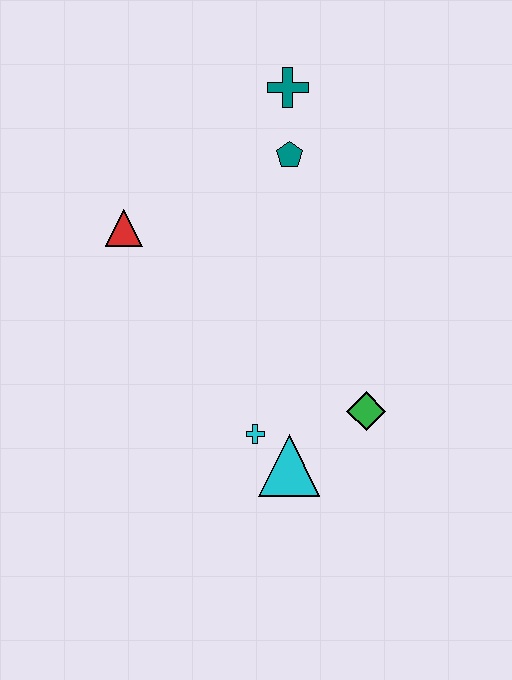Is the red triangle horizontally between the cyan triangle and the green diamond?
No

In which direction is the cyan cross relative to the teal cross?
The cyan cross is below the teal cross.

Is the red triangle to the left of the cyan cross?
Yes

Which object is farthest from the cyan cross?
The teal cross is farthest from the cyan cross.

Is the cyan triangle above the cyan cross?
No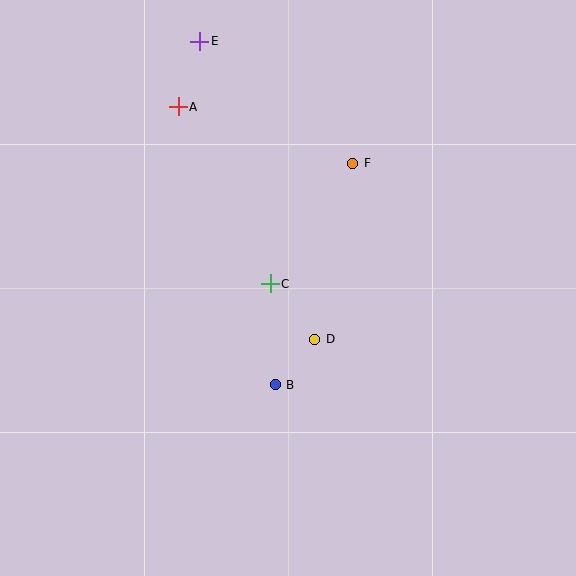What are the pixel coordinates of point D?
Point D is at (315, 339).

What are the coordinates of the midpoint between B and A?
The midpoint between B and A is at (227, 246).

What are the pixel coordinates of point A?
Point A is at (178, 107).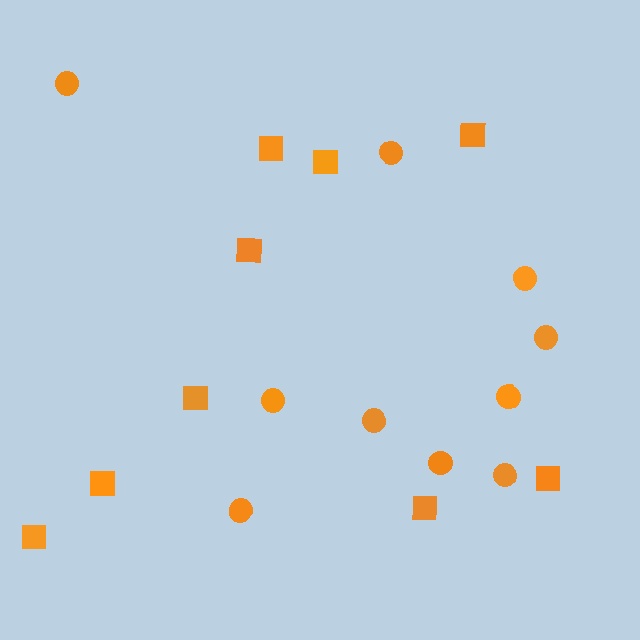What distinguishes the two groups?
There are 2 groups: one group of circles (10) and one group of squares (9).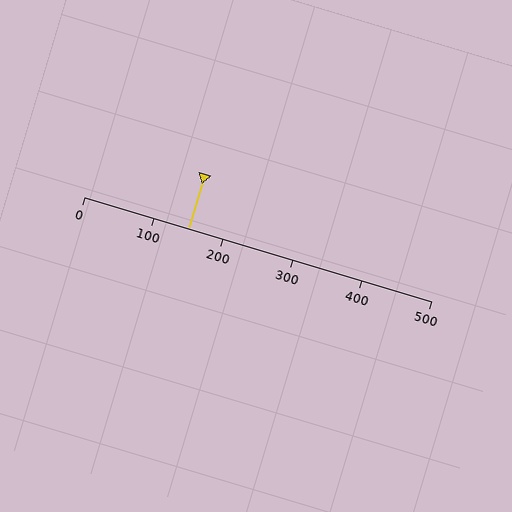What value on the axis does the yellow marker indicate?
The marker indicates approximately 150.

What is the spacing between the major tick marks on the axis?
The major ticks are spaced 100 apart.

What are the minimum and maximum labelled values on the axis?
The axis runs from 0 to 500.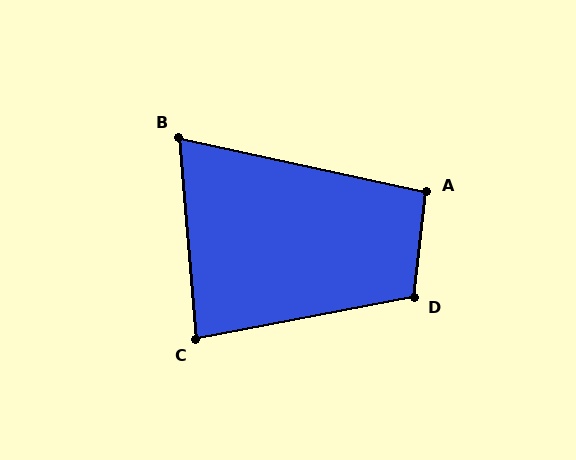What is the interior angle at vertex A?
Approximately 96 degrees (obtuse).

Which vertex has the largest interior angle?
D, at approximately 107 degrees.